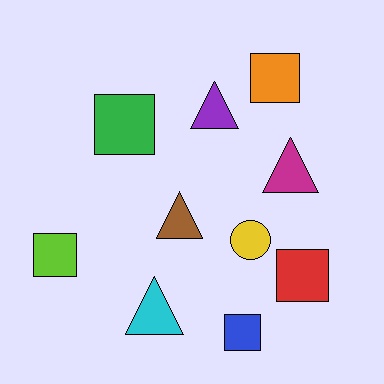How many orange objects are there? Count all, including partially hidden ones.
There is 1 orange object.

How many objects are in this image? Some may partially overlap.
There are 10 objects.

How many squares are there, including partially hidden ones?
There are 5 squares.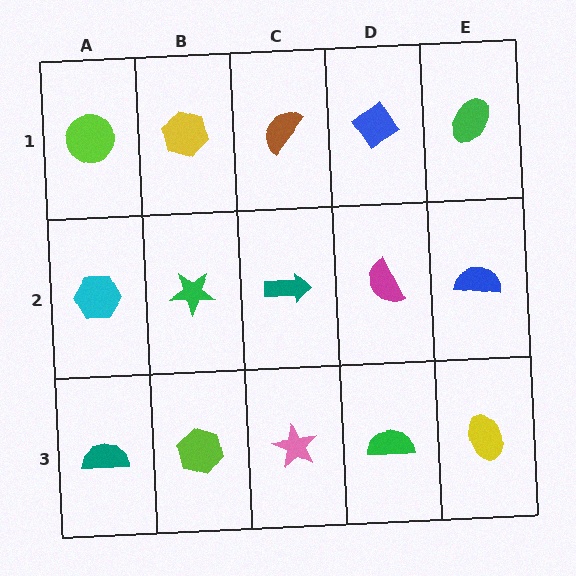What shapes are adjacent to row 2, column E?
A green ellipse (row 1, column E), a yellow ellipse (row 3, column E), a magenta semicircle (row 2, column D).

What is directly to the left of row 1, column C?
A yellow hexagon.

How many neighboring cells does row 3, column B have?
3.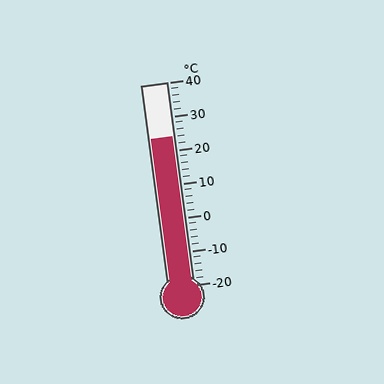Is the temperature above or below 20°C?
The temperature is above 20°C.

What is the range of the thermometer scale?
The thermometer scale ranges from -20°C to 40°C.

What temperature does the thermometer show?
The thermometer shows approximately 24°C.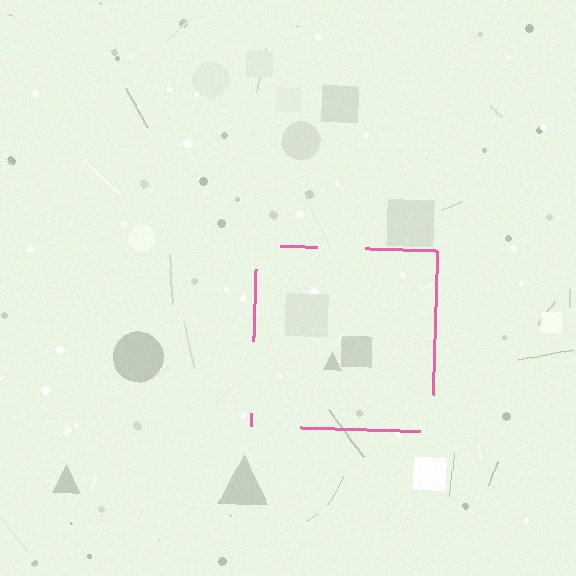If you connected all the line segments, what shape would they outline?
They would outline a square.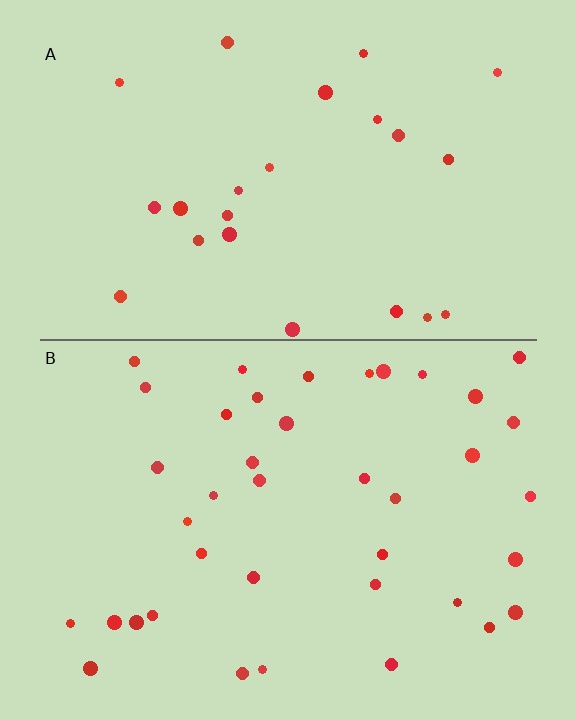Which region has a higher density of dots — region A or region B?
B (the bottom).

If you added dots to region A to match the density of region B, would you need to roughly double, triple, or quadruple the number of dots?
Approximately double.